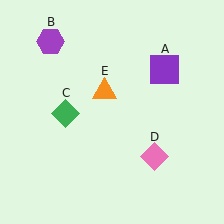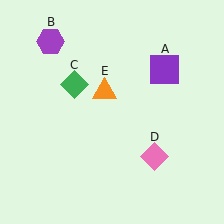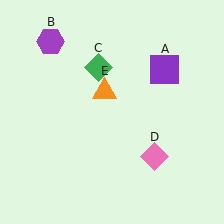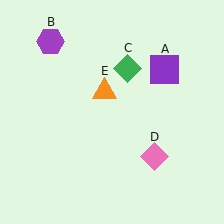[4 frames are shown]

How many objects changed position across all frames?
1 object changed position: green diamond (object C).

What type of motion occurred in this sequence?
The green diamond (object C) rotated clockwise around the center of the scene.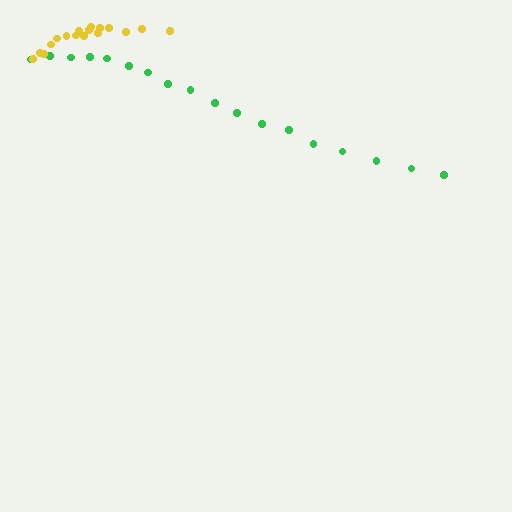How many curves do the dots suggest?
There are 2 distinct paths.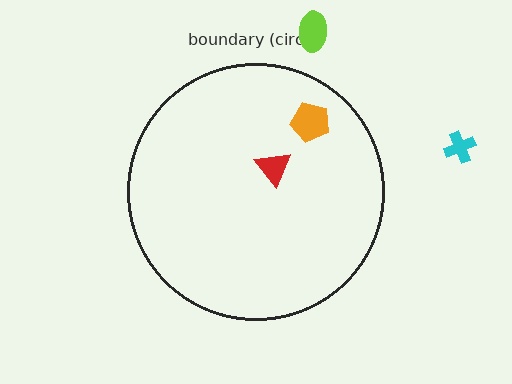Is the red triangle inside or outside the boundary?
Inside.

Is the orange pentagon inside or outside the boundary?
Inside.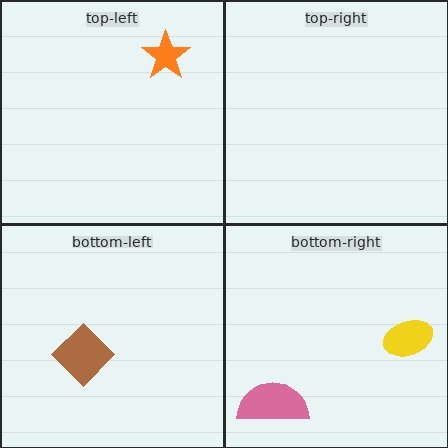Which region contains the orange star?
The top-left region.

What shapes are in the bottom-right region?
The pink semicircle, the yellow ellipse.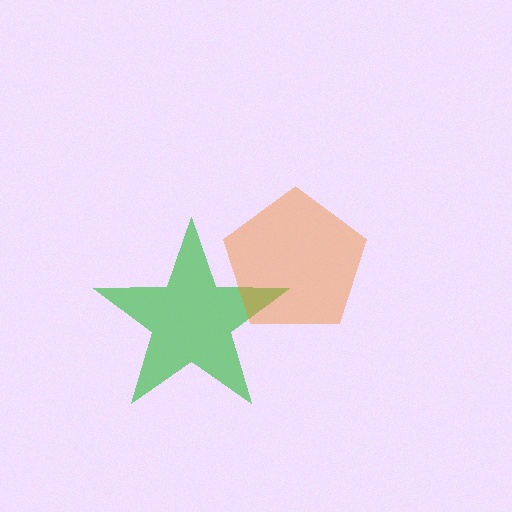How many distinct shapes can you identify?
There are 2 distinct shapes: a green star, an orange pentagon.